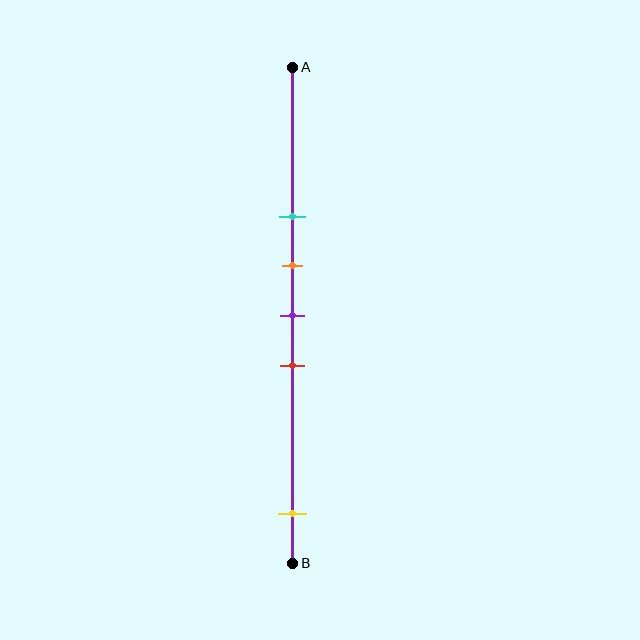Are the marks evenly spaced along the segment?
No, the marks are not evenly spaced.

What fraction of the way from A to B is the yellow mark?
The yellow mark is approximately 90% (0.9) of the way from A to B.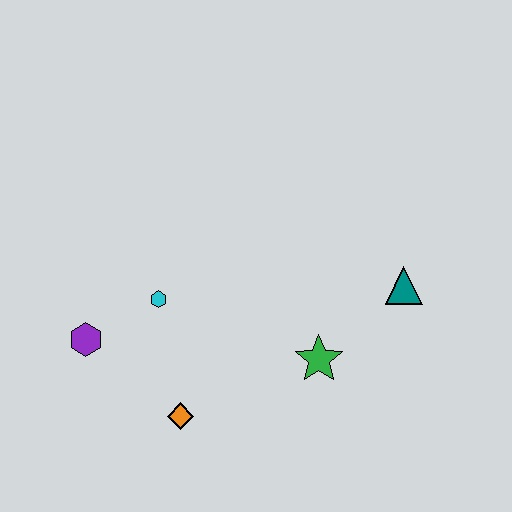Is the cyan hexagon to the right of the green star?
No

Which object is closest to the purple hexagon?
The cyan hexagon is closest to the purple hexagon.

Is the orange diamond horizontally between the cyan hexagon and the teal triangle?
Yes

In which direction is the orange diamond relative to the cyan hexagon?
The orange diamond is below the cyan hexagon.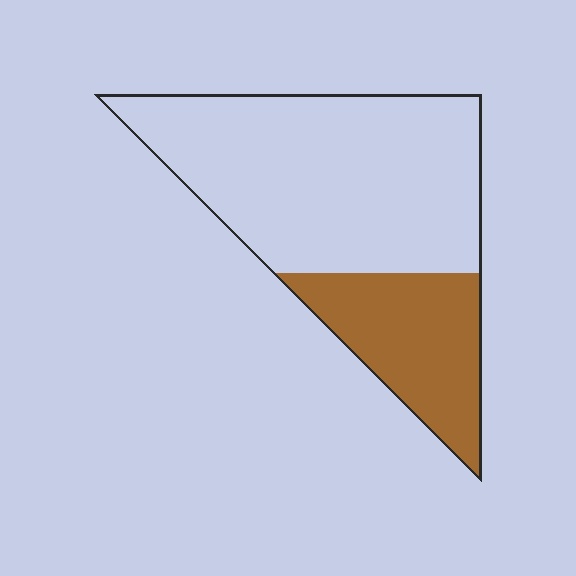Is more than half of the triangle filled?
No.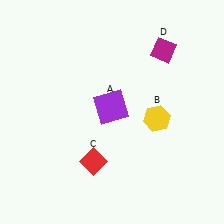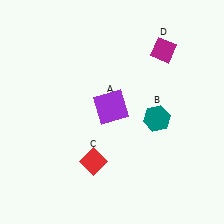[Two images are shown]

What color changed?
The hexagon (B) changed from yellow in Image 1 to teal in Image 2.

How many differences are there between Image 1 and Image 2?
There is 1 difference between the two images.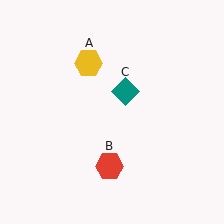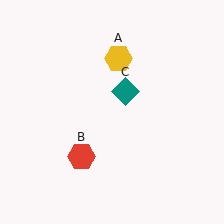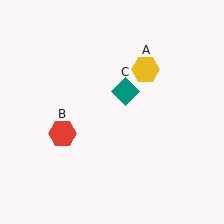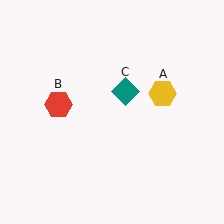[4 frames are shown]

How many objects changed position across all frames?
2 objects changed position: yellow hexagon (object A), red hexagon (object B).